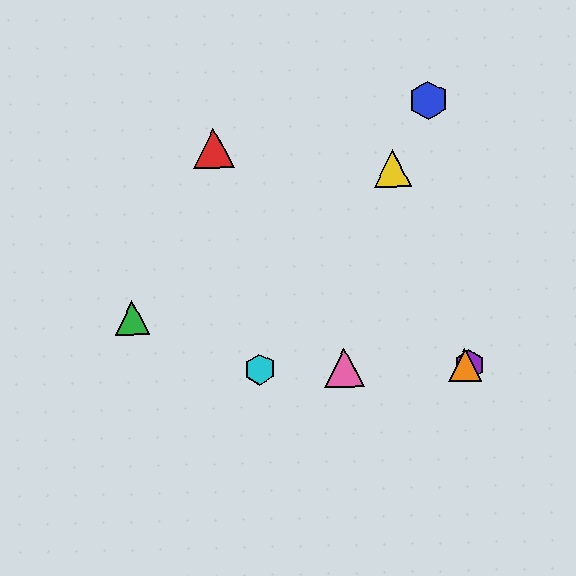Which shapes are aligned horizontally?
The purple hexagon, the orange triangle, the cyan hexagon, the pink triangle are aligned horizontally.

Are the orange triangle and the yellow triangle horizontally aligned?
No, the orange triangle is at y≈365 and the yellow triangle is at y≈168.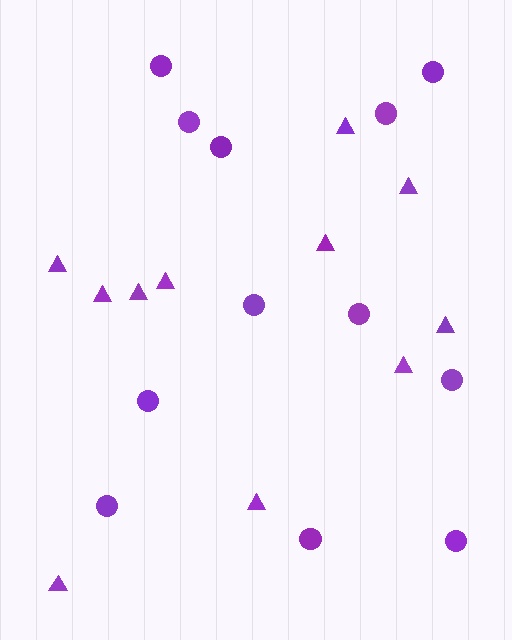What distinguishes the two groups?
There are 2 groups: one group of triangles (11) and one group of circles (12).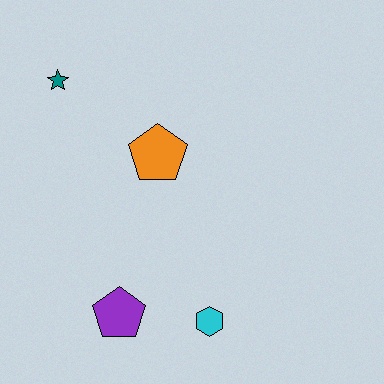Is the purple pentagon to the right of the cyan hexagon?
No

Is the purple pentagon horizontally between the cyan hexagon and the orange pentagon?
No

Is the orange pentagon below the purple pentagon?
No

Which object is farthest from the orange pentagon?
The cyan hexagon is farthest from the orange pentagon.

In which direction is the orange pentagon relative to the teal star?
The orange pentagon is to the right of the teal star.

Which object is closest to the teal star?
The orange pentagon is closest to the teal star.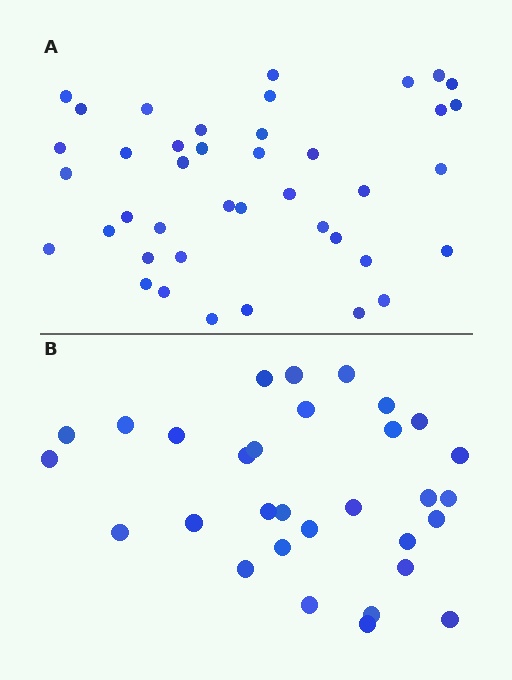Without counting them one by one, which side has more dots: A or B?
Region A (the top region) has more dots.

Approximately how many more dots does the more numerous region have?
Region A has roughly 10 or so more dots than region B.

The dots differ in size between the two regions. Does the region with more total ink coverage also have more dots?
No. Region B has more total ink coverage because its dots are larger, but region A actually contains more individual dots. Total area can be misleading — the number of items is what matters here.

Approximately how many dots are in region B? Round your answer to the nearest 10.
About 30 dots. (The exact count is 31, which rounds to 30.)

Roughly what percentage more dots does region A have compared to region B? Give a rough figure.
About 30% more.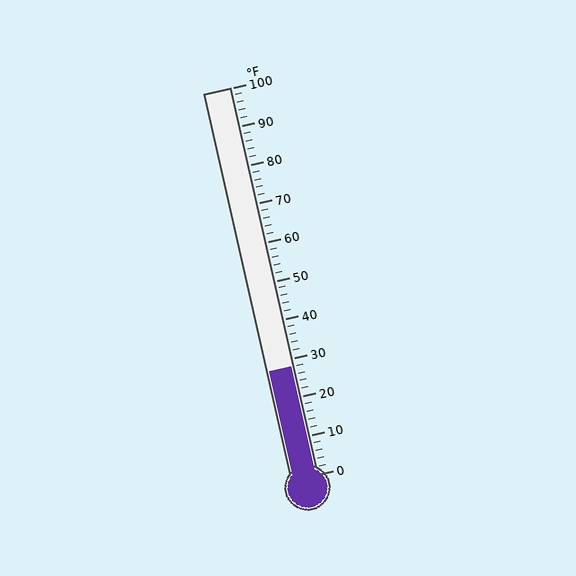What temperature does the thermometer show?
The thermometer shows approximately 28°F.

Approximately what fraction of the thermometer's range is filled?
The thermometer is filled to approximately 30% of its range.